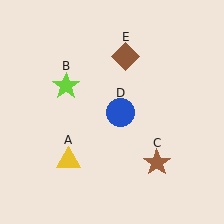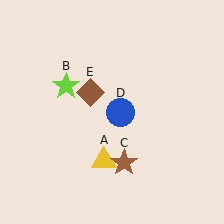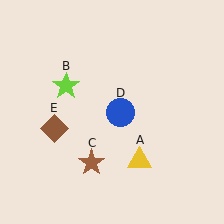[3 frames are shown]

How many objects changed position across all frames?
3 objects changed position: yellow triangle (object A), brown star (object C), brown diamond (object E).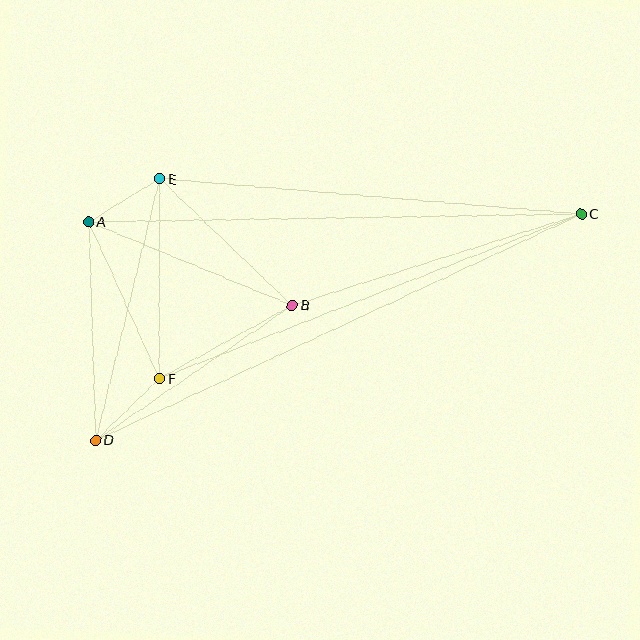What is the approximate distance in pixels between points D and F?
The distance between D and F is approximately 89 pixels.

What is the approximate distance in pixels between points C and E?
The distance between C and E is approximately 423 pixels.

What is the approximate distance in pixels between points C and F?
The distance between C and F is approximately 453 pixels.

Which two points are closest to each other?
Points A and E are closest to each other.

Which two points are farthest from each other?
Points C and D are farthest from each other.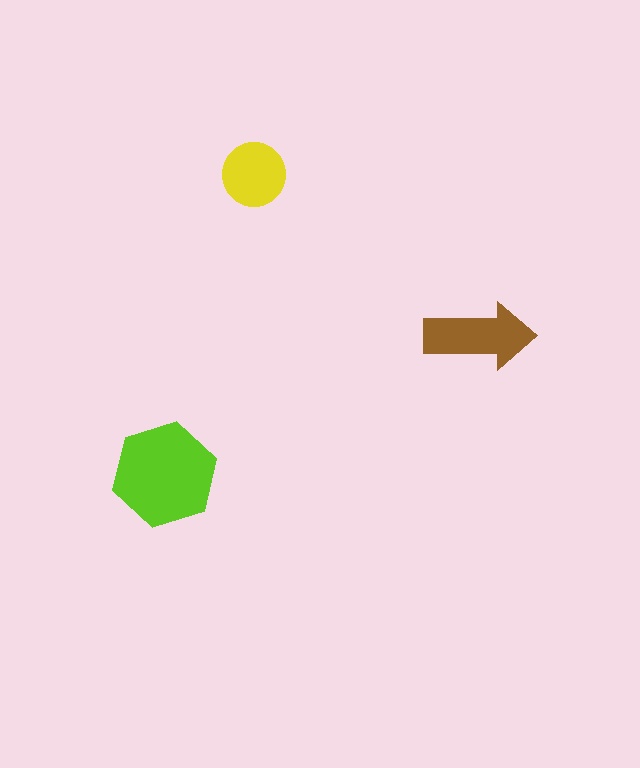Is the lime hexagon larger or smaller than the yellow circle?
Larger.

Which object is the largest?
The lime hexagon.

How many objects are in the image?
There are 3 objects in the image.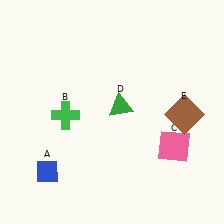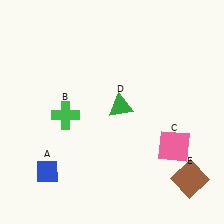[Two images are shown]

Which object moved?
The brown square (E) moved down.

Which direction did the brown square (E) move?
The brown square (E) moved down.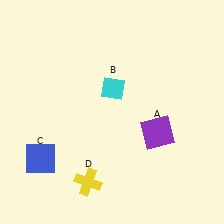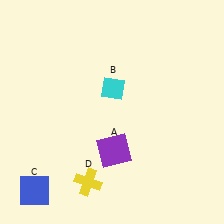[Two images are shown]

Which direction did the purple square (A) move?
The purple square (A) moved left.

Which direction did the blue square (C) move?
The blue square (C) moved down.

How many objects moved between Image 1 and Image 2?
2 objects moved between the two images.